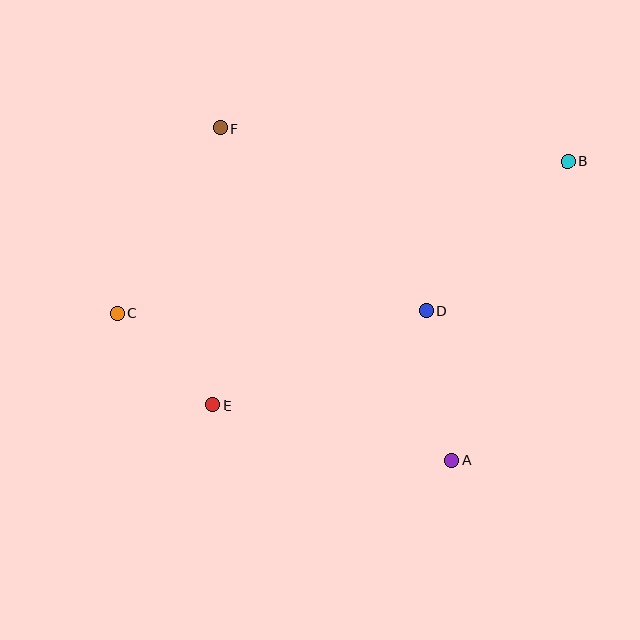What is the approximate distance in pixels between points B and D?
The distance between B and D is approximately 205 pixels.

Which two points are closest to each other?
Points C and E are closest to each other.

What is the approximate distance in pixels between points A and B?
The distance between A and B is approximately 321 pixels.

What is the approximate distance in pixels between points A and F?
The distance between A and F is approximately 405 pixels.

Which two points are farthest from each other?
Points B and C are farthest from each other.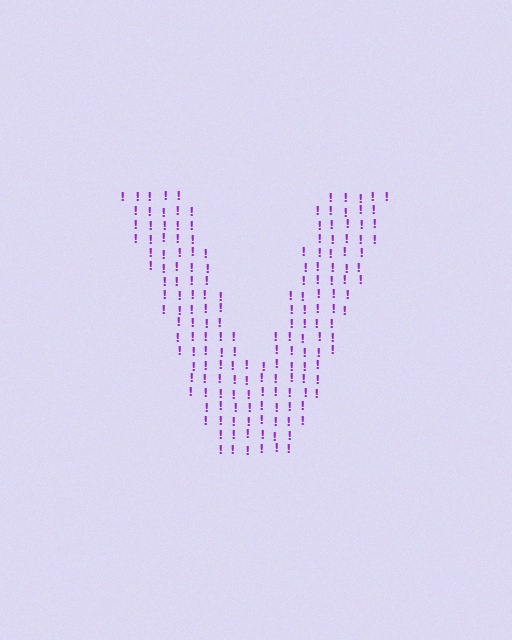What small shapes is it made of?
It is made of small exclamation marks.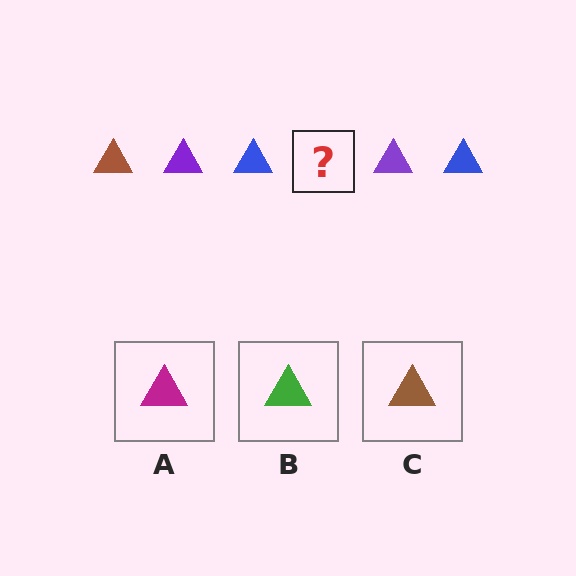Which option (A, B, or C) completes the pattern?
C.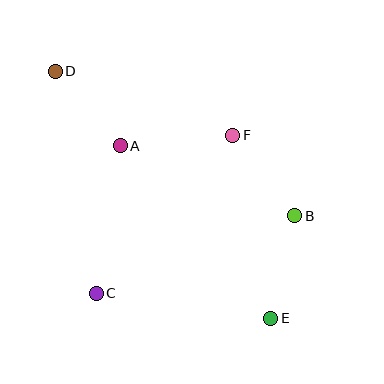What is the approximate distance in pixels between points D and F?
The distance between D and F is approximately 189 pixels.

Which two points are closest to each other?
Points A and D are closest to each other.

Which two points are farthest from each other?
Points D and E are farthest from each other.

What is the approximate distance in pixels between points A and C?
The distance between A and C is approximately 150 pixels.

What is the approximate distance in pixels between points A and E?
The distance between A and E is approximately 229 pixels.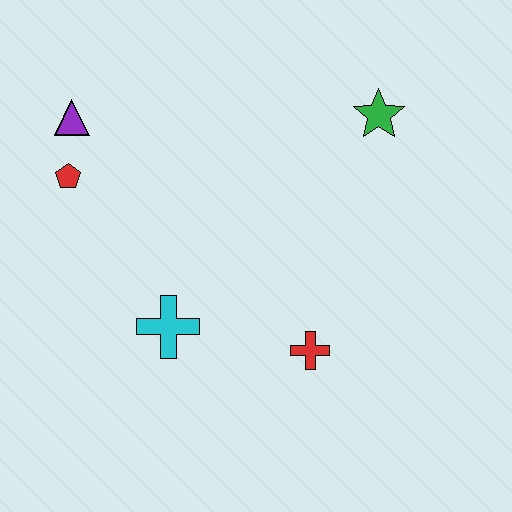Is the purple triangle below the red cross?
No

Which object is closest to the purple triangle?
The red pentagon is closest to the purple triangle.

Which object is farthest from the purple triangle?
The red cross is farthest from the purple triangle.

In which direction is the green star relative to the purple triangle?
The green star is to the right of the purple triangle.